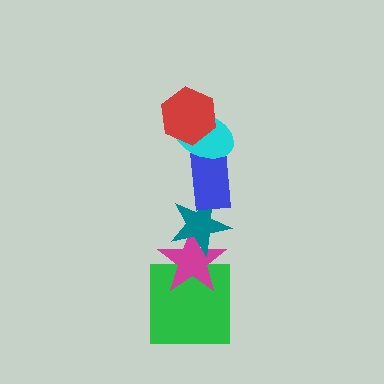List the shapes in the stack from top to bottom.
From top to bottom: the red hexagon, the cyan ellipse, the blue rectangle, the teal star, the magenta star, the green square.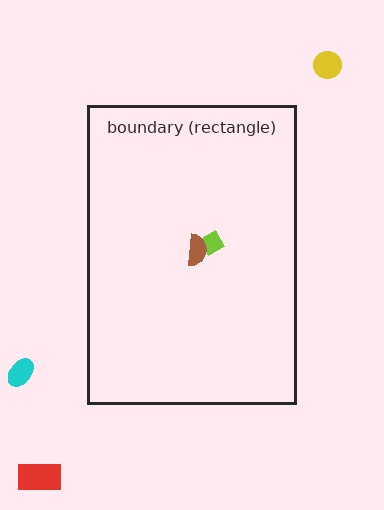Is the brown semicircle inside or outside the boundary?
Inside.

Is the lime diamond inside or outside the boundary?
Inside.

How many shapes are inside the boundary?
2 inside, 3 outside.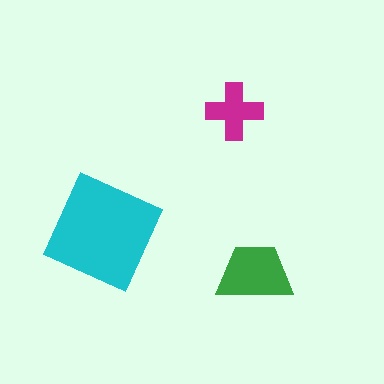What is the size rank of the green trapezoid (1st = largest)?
2nd.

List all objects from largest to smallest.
The cyan square, the green trapezoid, the magenta cross.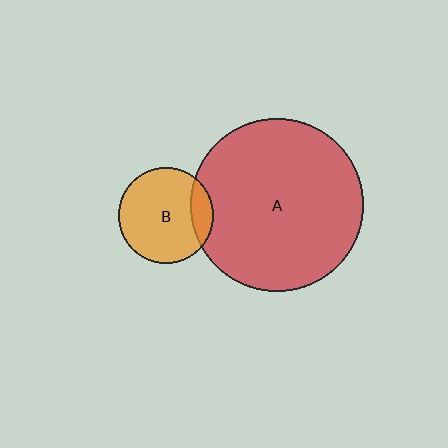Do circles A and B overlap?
Yes.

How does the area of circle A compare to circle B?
Approximately 3.3 times.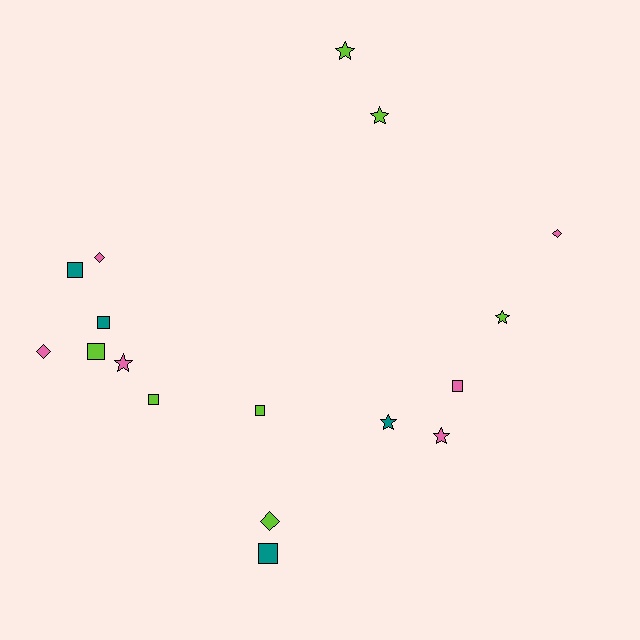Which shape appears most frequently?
Square, with 7 objects.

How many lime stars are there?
There are 3 lime stars.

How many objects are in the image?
There are 17 objects.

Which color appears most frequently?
Lime, with 7 objects.